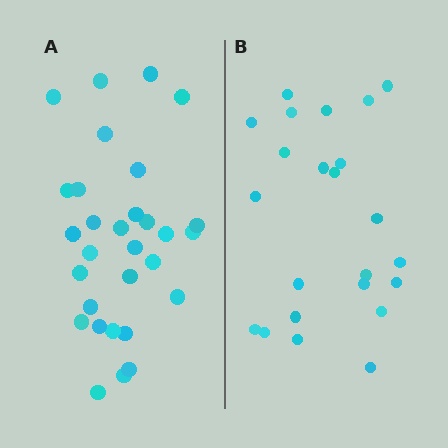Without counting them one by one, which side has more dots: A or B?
Region A (the left region) has more dots.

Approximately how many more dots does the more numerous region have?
Region A has roughly 8 or so more dots than region B.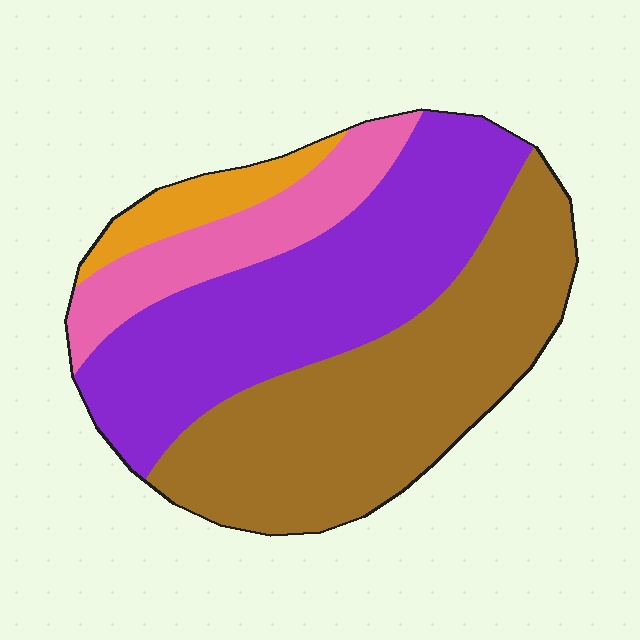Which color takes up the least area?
Orange, at roughly 5%.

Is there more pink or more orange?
Pink.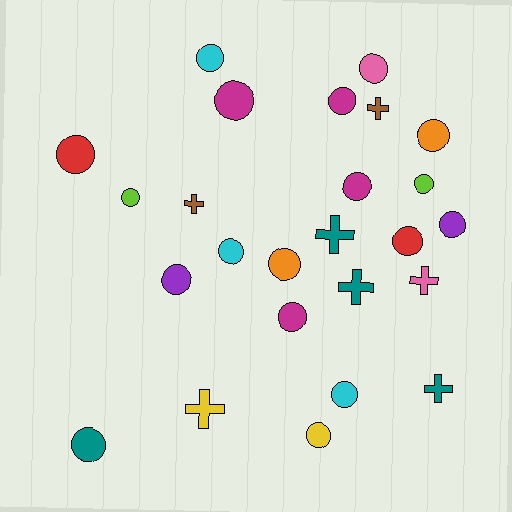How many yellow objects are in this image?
There are 2 yellow objects.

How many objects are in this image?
There are 25 objects.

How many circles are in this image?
There are 18 circles.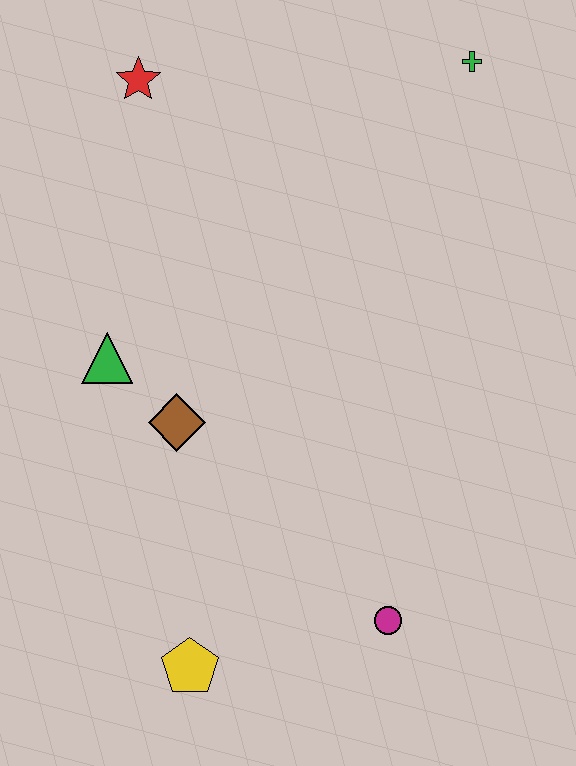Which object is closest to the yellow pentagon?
The magenta circle is closest to the yellow pentagon.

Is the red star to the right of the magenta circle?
No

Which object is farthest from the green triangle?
The green cross is farthest from the green triangle.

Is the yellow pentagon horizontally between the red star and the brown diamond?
No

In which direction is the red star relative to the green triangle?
The red star is above the green triangle.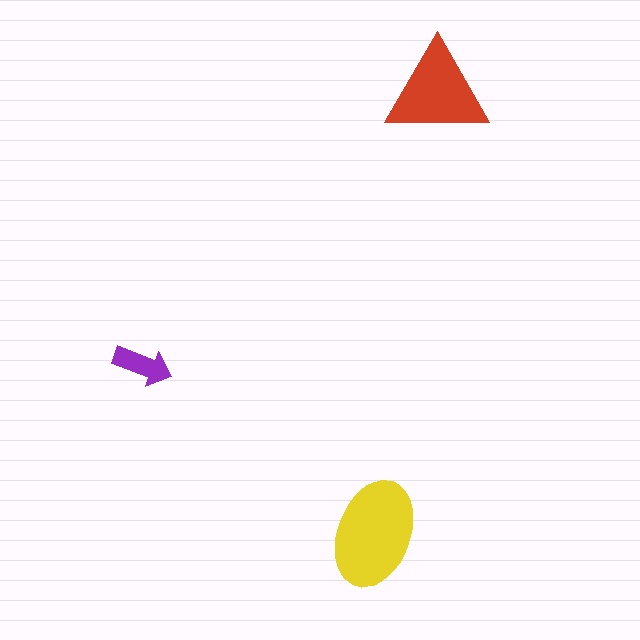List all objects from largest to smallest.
The yellow ellipse, the red triangle, the purple arrow.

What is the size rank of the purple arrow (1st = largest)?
3rd.